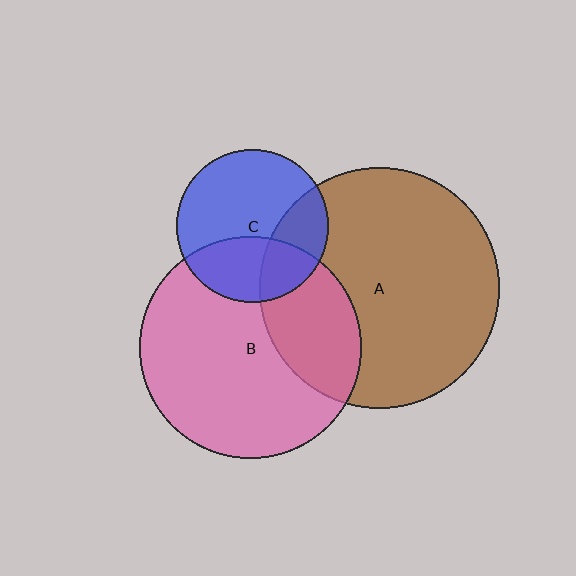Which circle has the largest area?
Circle A (brown).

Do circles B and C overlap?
Yes.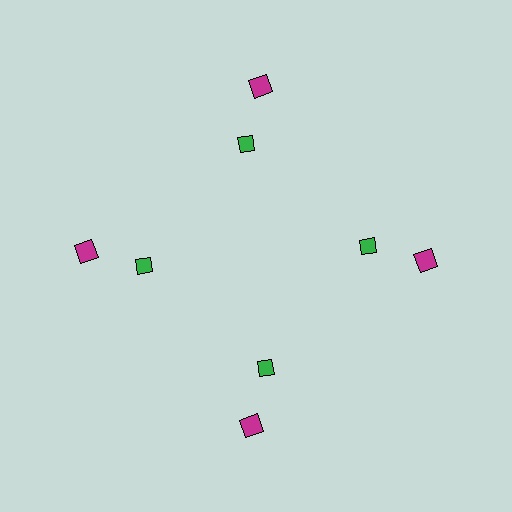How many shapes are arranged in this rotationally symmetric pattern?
There are 8 shapes, arranged in 4 groups of 2.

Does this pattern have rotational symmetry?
Yes, this pattern has 4-fold rotational symmetry. It looks the same after rotating 90 degrees around the center.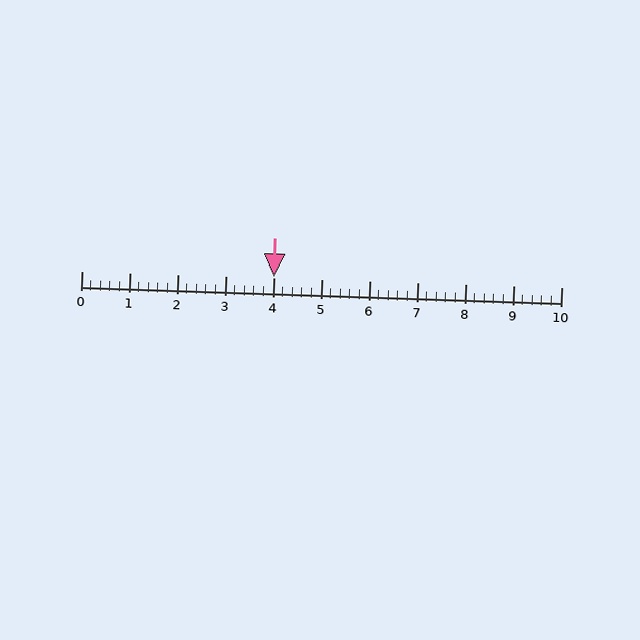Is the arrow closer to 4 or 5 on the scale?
The arrow is closer to 4.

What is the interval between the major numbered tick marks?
The major tick marks are spaced 1 units apart.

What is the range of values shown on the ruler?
The ruler shows values from 0 to 10.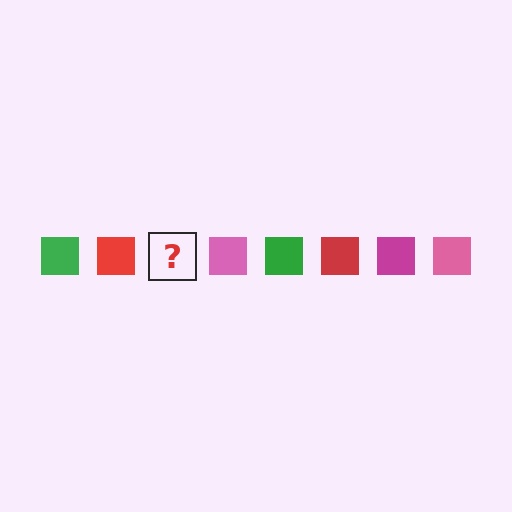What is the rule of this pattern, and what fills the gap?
The rule is that the pattern cycles through green, red, magenta, pink squares. The gap should be filled with a magenta square.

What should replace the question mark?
The question mark should be replaced with a magenta square.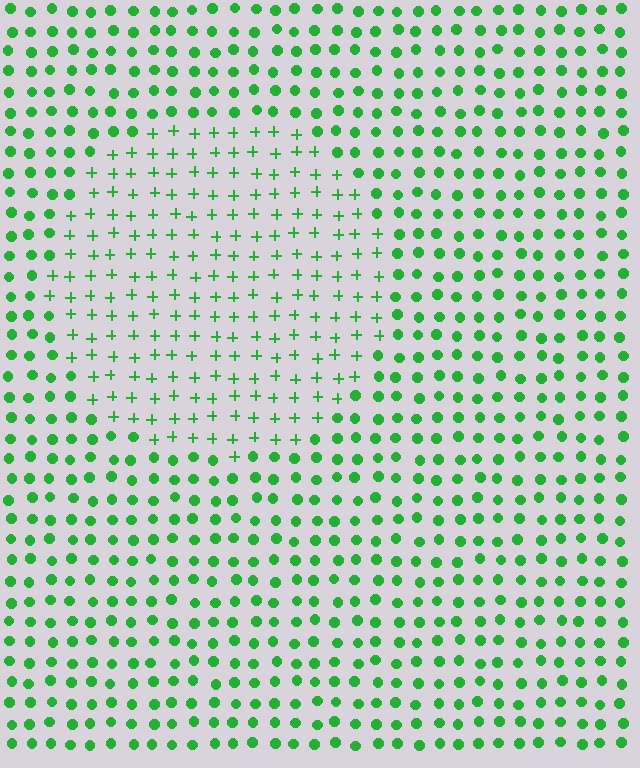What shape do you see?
I see a circle.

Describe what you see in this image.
The image is filled with small green elements arranged in a uniform grid. A circle-shaped region contains plus signs, while the surrounding area contains circles. The boundary is defined purely by the change in element shape.